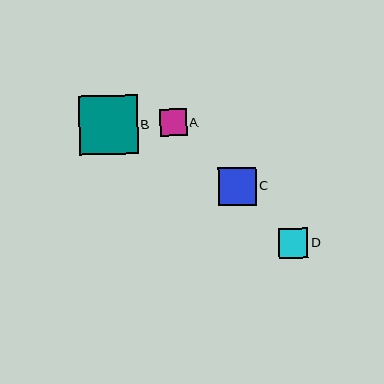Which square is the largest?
Square B is the largest with a size of approximately 59 pixels.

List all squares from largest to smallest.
From largest to smallest: B, C, D, A.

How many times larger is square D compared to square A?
Square D is approximately 1.1 times the size of square A.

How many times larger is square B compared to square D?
Square B is approximately 2.0 times the size of square D.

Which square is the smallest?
Square A is the smallest with a size of approximately 27 pixels.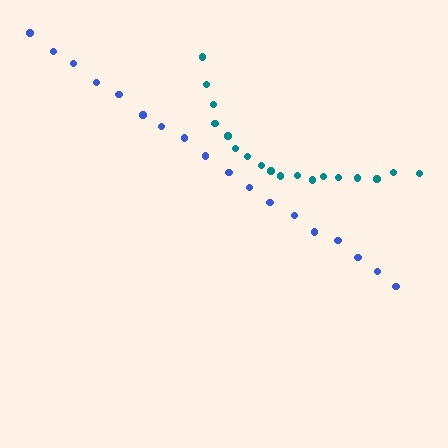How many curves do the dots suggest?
There are 2 distinct paths.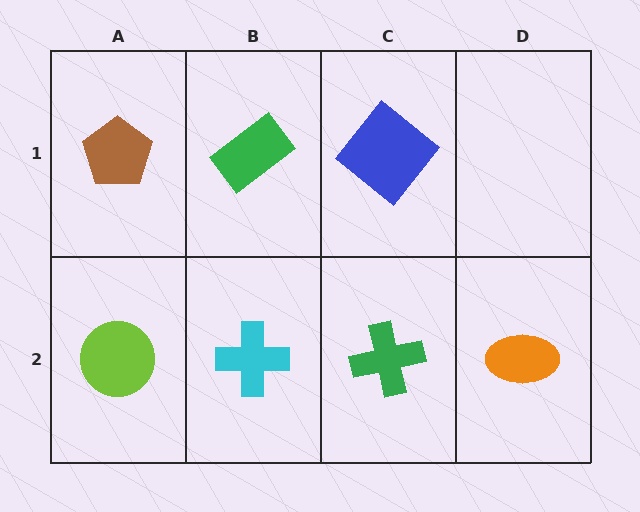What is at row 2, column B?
A cyan cross.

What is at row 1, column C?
A blue diamond.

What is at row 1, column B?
A green rectangle.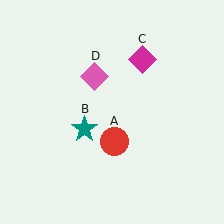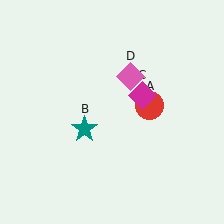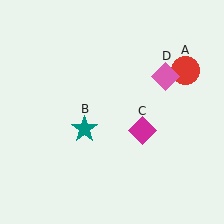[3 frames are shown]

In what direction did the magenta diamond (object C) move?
The magenta diamond (object C) moved down.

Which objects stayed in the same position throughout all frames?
Teal star (object B) remained stationary.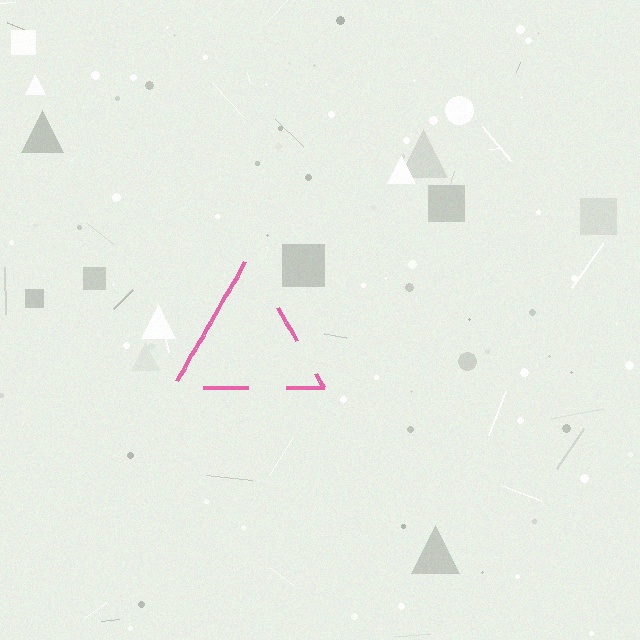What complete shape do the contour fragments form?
The contour fragments form a triangle.